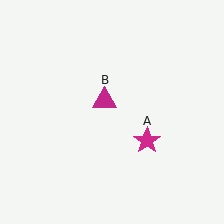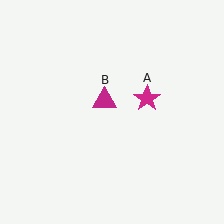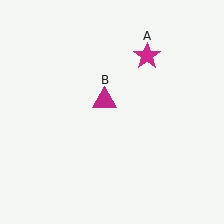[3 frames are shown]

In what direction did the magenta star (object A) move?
The magenta star (object A) moved up.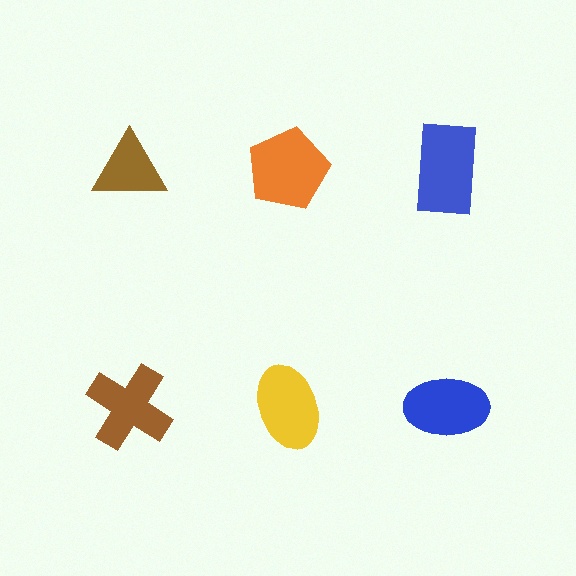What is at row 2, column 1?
A brown cross.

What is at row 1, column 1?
A brown triangle.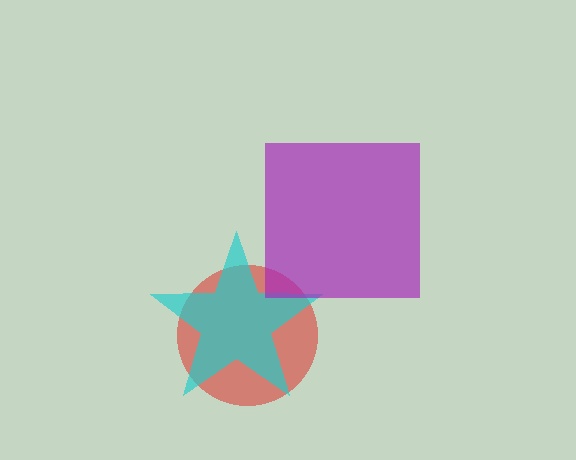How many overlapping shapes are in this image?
There are 3 overlapping shapes in the image.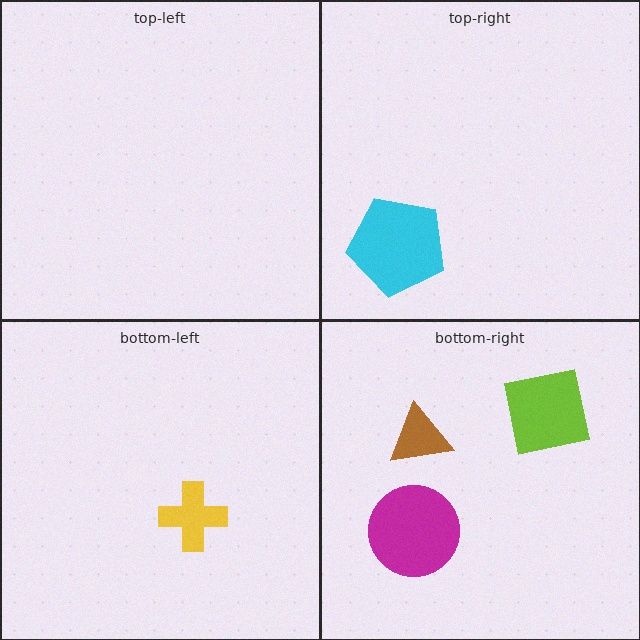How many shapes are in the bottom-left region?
1.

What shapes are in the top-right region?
The cyan pentagon.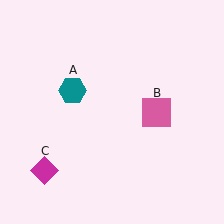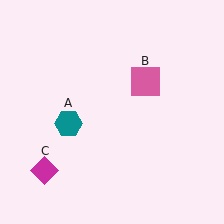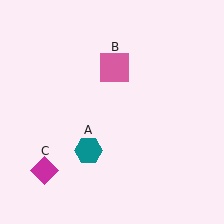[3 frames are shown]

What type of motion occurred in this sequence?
The teal hexagon (object A), pink square (object B) rotated counterclockwise around the center of the scene.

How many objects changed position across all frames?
2 objects changed position: teal hexagon (object A), pink square (object B).